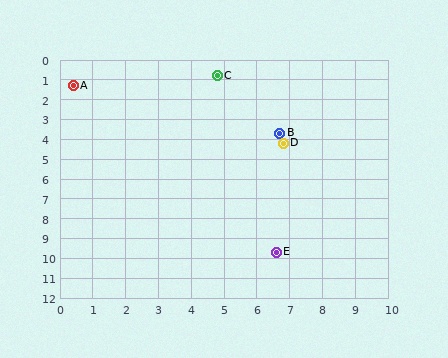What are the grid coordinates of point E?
Point E is at approximately (6.6, 9.7).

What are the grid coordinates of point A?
Point A is at approximately (0.4, 1.3).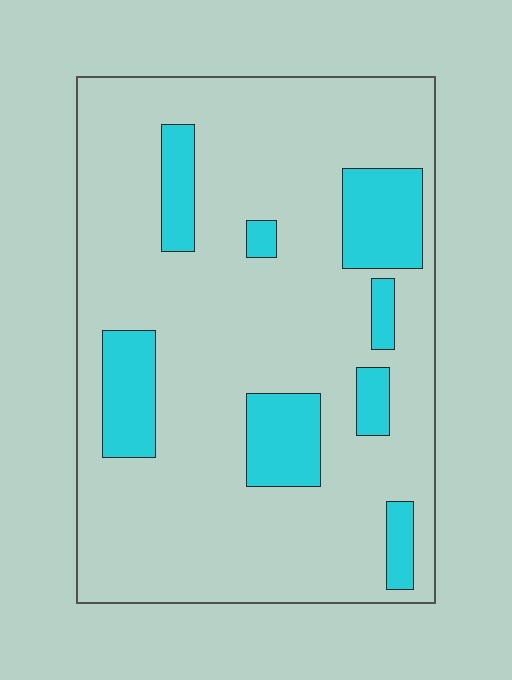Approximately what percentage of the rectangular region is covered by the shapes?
Approximately 20%.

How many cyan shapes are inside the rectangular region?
8.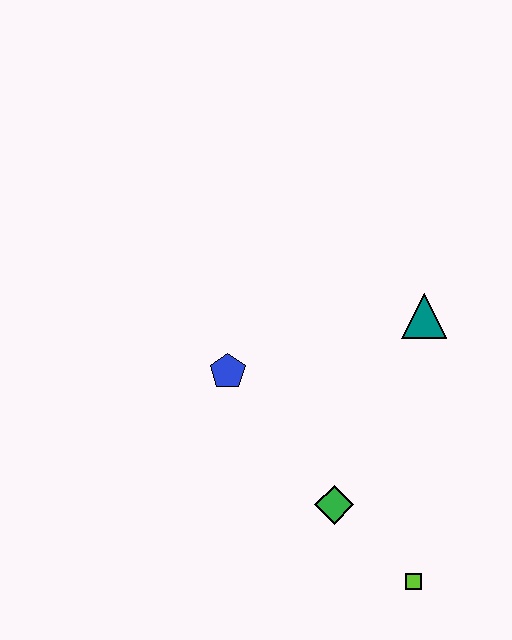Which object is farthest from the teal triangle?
The lime square is farthest from the teal triangle.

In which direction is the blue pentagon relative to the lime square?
The blue pentagon is above the lime square.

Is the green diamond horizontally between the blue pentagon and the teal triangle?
Yes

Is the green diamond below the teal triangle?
Yes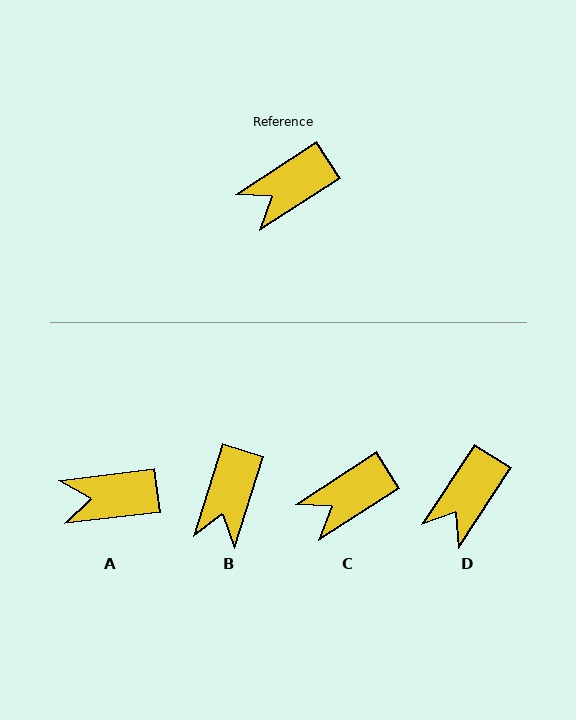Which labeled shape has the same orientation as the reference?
C.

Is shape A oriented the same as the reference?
No, it is off by about 26 degrees.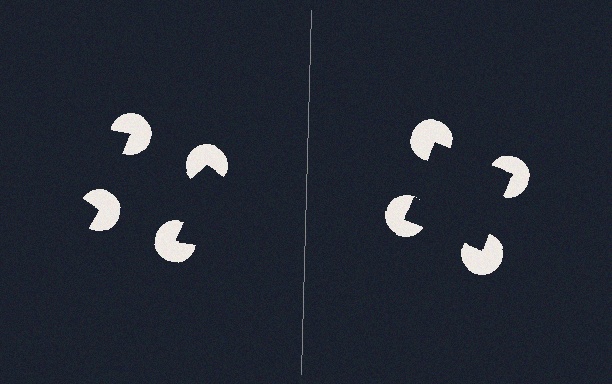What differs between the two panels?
The pac-man discs are positioned identically on both sides; only the wedge orientations differ. On the right they align to a square; on the left they are misaligned.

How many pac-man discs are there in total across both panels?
8 — 4 on each side.